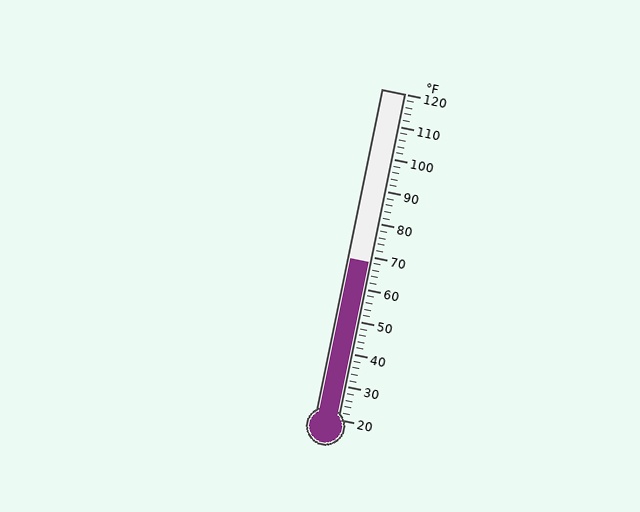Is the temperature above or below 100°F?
The temperature is below 100°F.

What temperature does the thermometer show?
The thermometer shows approximately 68°F.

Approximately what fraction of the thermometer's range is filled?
The thermometer is filled to approximately 50% of its range.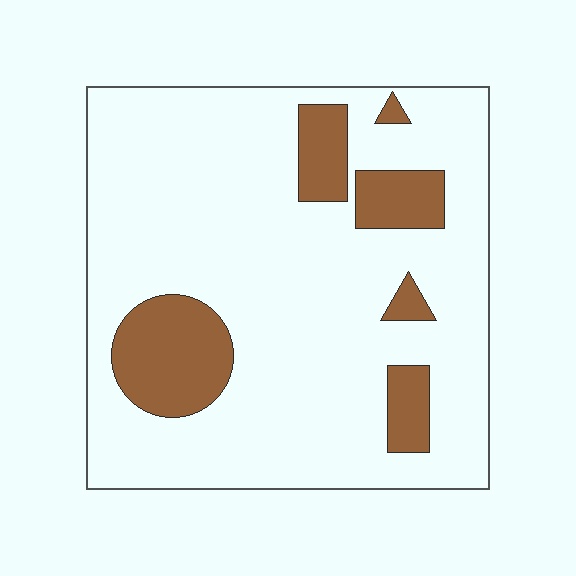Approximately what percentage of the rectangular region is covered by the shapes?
Approximately 15%.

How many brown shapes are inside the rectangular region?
6.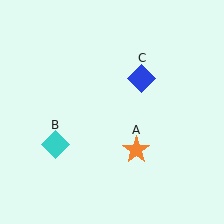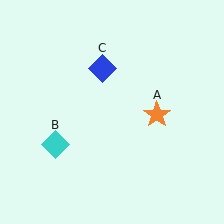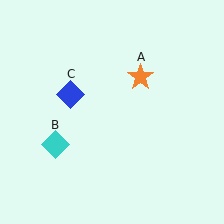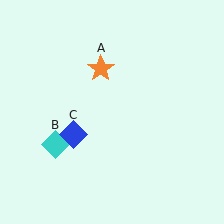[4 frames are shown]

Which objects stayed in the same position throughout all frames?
Cyan diamond (object B) remained stationary.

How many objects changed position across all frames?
2 objects changed position: orange star (object A), blue diamond (object C).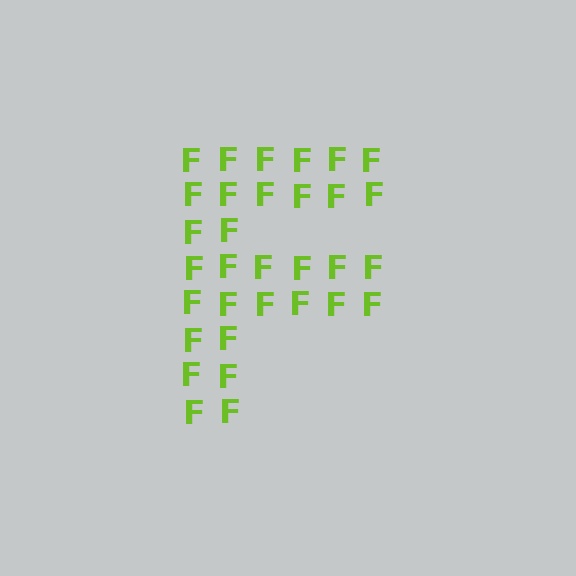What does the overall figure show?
The overall figure shows the letter F.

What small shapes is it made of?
It is made of small letter F's.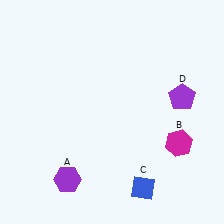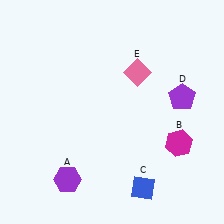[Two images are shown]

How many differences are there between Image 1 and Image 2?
There is 1 difference between the two images.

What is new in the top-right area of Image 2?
A pink diamond (E) was added in the top-right area of Image 2.